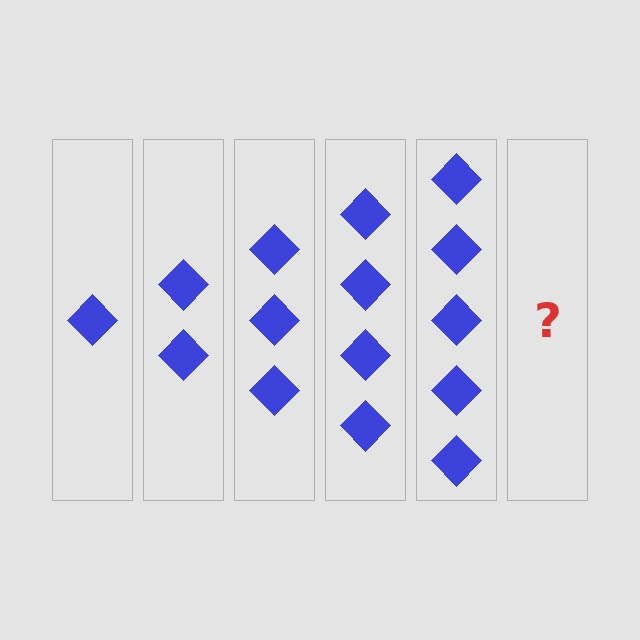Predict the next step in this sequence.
The next step is 6 diamonds.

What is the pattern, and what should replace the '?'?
The pattern is that each step adds one more diamond. The '?' should be 6 diamonds.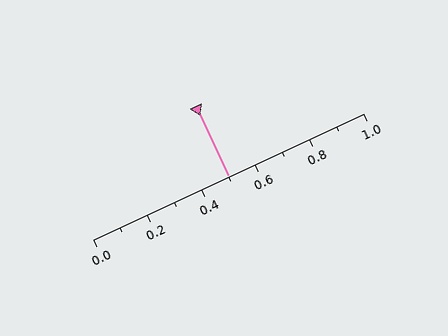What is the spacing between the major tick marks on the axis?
The major ticks are spaced 0.2 apart.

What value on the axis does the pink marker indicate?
The marker indicates approximately 0.5.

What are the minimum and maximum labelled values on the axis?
The axis runs from 0.0 to 1.0.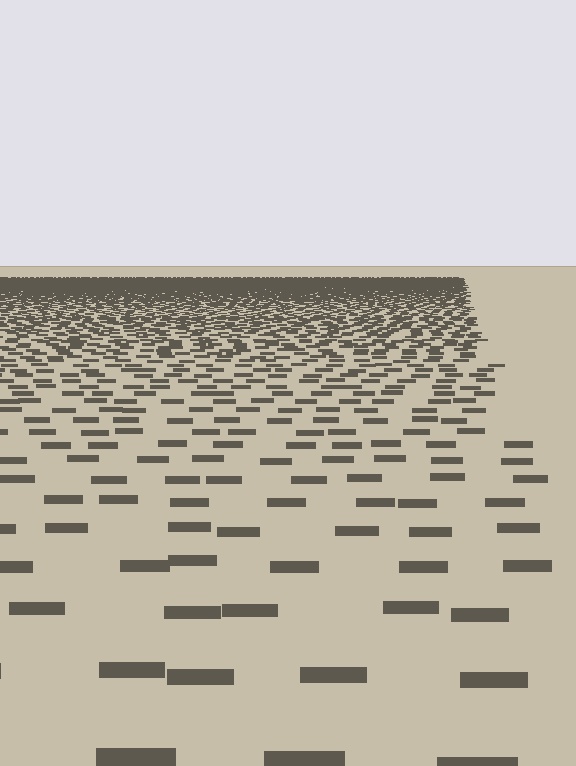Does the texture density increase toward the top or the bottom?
Density increases toward the top.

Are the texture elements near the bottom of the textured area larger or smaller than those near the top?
Larger. Near the bottom, elements are closer to the viewer and appear at a bigger on-screen size.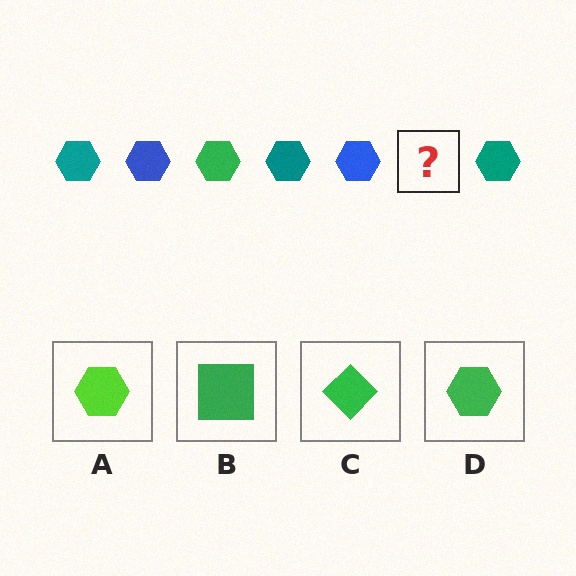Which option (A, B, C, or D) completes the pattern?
D.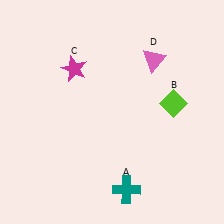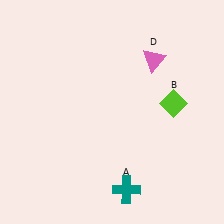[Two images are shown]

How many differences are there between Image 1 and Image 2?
There is 1 difference between the two images.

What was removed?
The magenta star (C) was removed in Image 2.